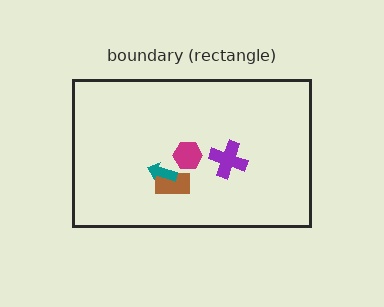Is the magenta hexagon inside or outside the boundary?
Inside.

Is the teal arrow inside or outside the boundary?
Inside.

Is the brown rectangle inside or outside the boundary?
Inside.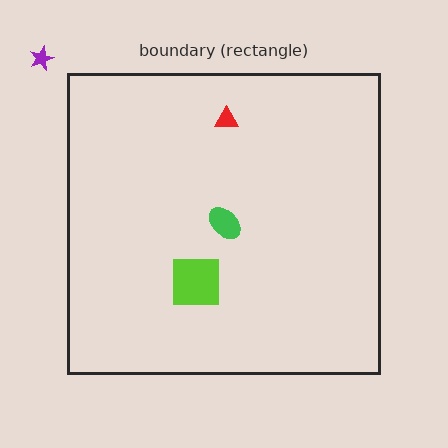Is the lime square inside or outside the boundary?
Inside.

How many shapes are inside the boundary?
3 inside, 1 outside.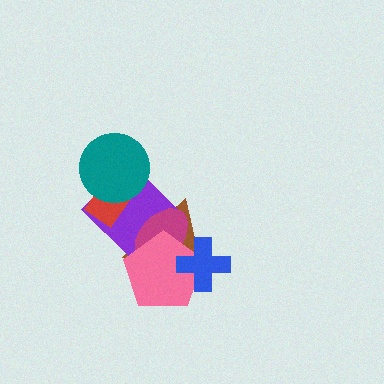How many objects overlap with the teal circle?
2 objects overlap with the teal circle.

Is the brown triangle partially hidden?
Yes, it is partially covered by another shape.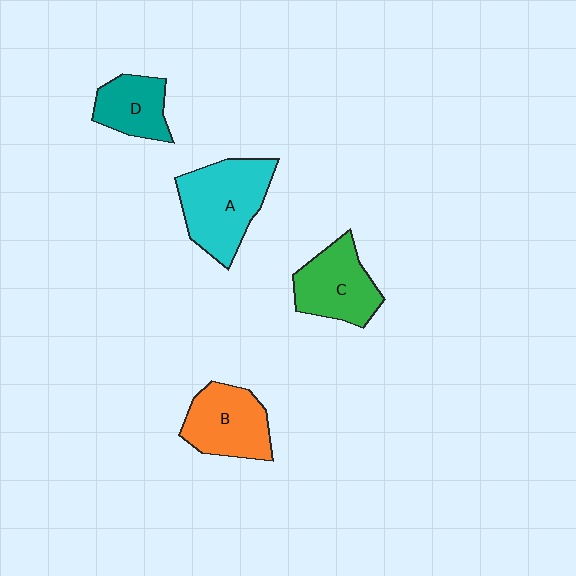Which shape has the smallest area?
Shape D (teal).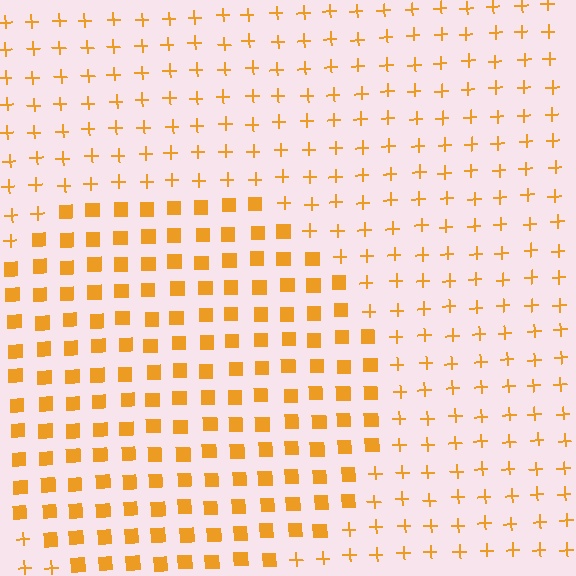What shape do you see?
I see a circle.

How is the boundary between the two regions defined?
The boundary is defined by a change in element shape: squares inside vs. plus signs outside. All elements share the same color and spacing.